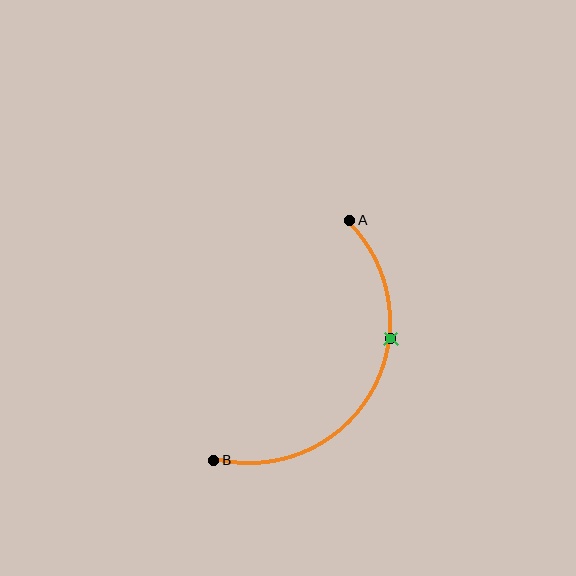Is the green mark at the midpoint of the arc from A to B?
No. The green mark lies on the arc but is closer to endpoint A. The arc midpoint would be at the point on the curve equidistant along the arc from both A and B.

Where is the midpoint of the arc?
The arc midpoint is the point on the curve farthest from the straight line joining A and B. It sits to the right of that line.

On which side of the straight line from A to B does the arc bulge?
The arc bulges to the right of the straight line connecting A and B.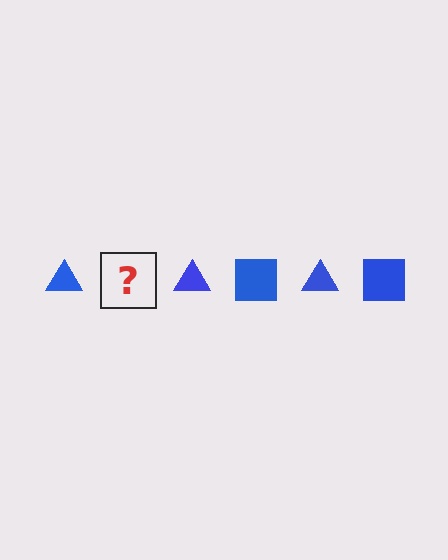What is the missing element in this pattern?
The missing element is a blue square.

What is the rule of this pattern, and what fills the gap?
The rule is that the pattern cycles through triangle, square shapes in blue. The gap should be filled with a blue square.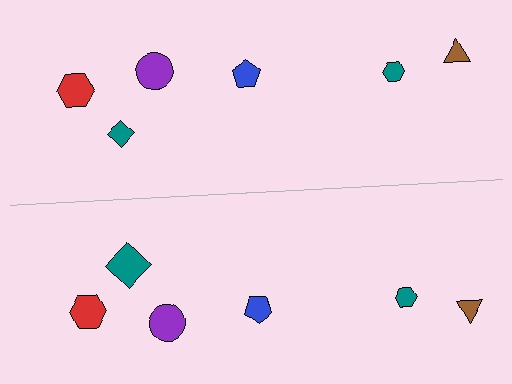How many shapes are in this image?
There are 12 shapes in this image.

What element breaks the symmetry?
The teal diamond on the bottom side has a different size than its mirror counterpart.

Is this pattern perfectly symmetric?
No, the pattern is not perfectly symmetric. The teal diamond on the bottom side has a different size than its mirror counterpart.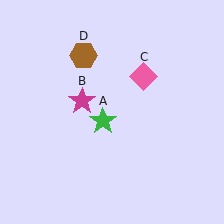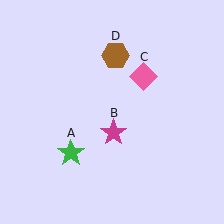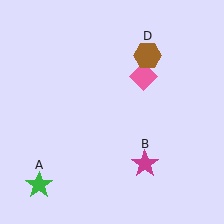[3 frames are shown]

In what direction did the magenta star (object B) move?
The magenta star (object B) moved down and to the right.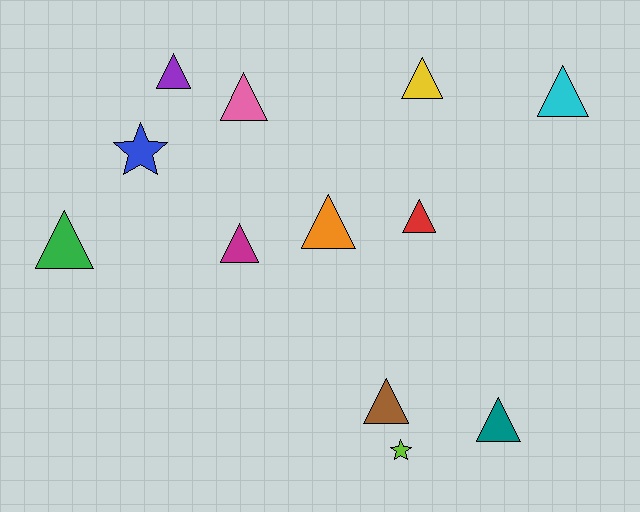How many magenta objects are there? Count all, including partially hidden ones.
There is 1 magenta object.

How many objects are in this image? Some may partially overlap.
There are 12 objects.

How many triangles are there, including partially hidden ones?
There are 10 triangles.